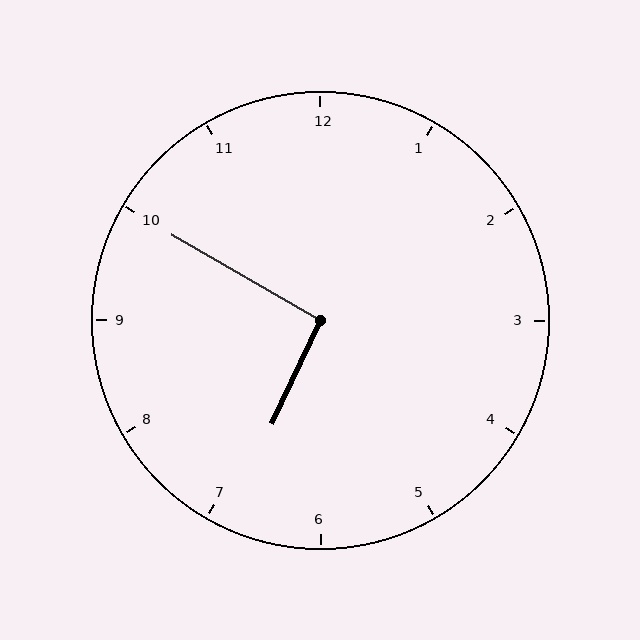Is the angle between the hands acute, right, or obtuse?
It is right.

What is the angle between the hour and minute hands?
Approximately 95 degrees.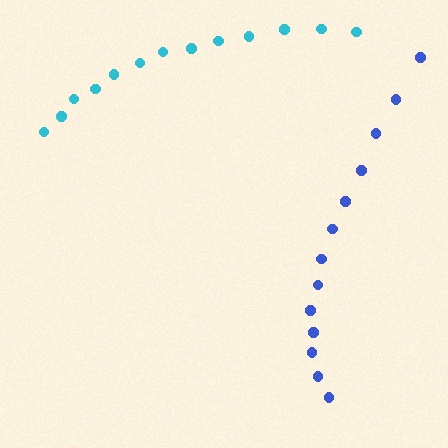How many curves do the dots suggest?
There are 2 distinct paths.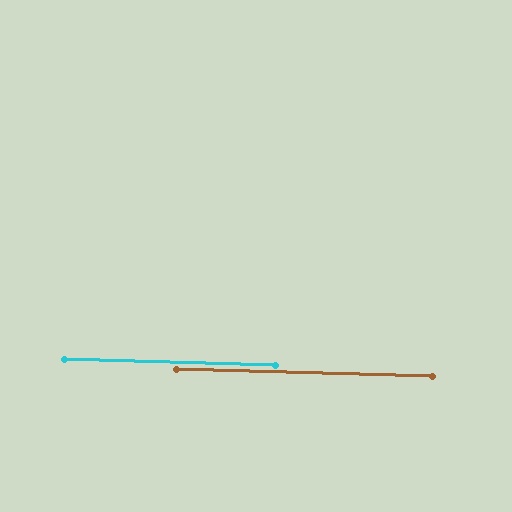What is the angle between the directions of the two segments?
Approximately 0 degrees.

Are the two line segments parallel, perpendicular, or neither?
Parallel — their directions differ by only 0.2°.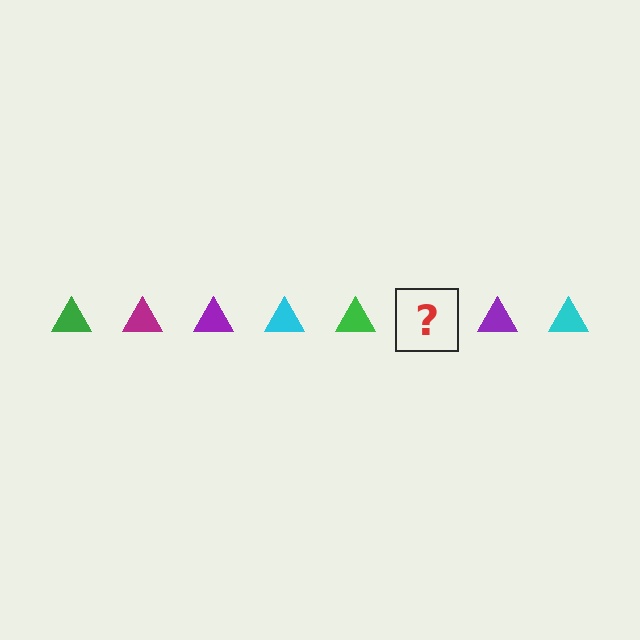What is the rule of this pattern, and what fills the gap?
The rule is that the pattern cycles through green, magenta, purple, cyan triangles. The gap should be filled with a magenta triangle.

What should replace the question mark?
The question mark should be replaced with a magenta triangle.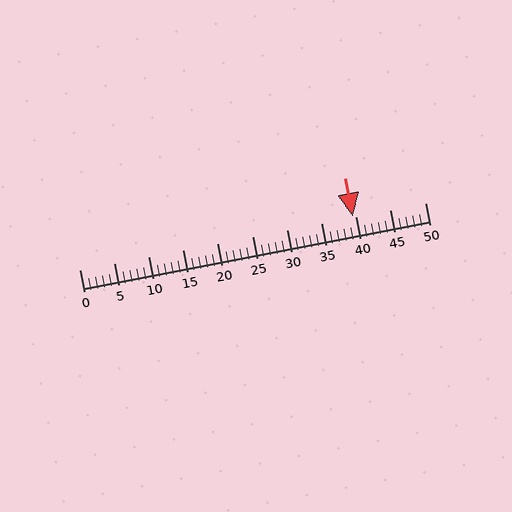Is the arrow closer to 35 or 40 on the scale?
The arrow is closer to 40.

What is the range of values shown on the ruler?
The ruler shows values from 0 to 50.